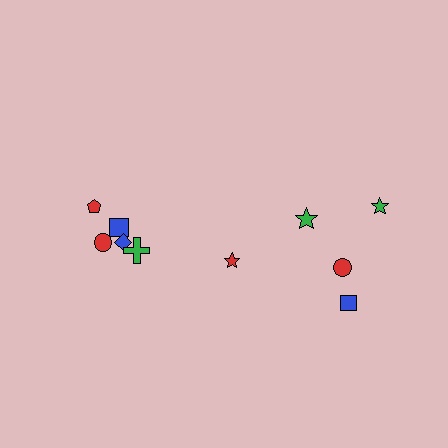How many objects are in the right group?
There are 4 objects.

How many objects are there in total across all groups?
There are 10 objects.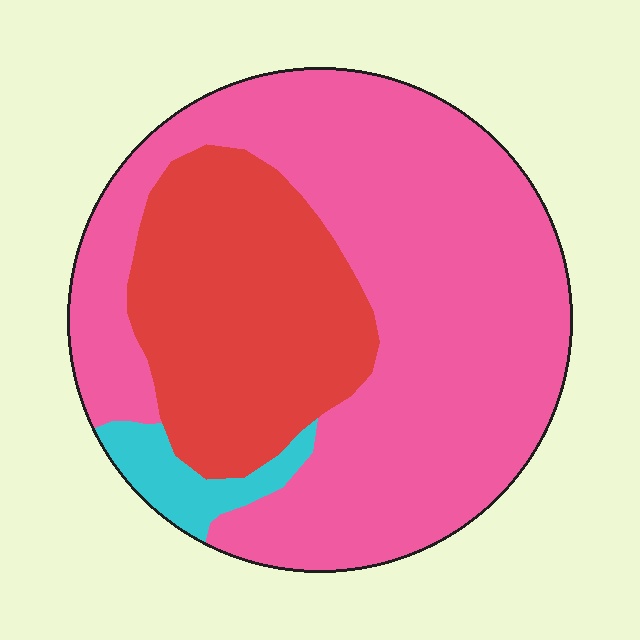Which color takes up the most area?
Pink, at roughly 65%.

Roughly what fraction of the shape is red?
Red takes up between a quarter and a half of the shape.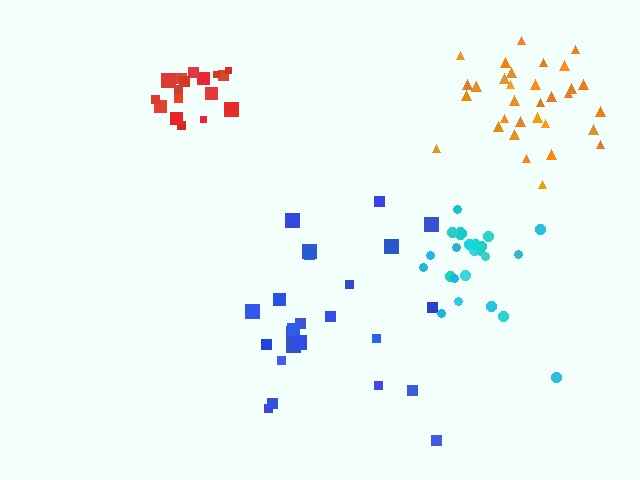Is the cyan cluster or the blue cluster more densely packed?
Cyan.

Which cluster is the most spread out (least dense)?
Blue.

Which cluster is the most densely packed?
Red.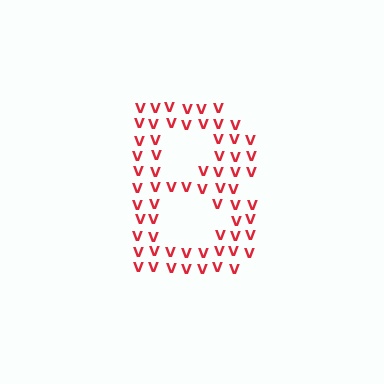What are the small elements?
The small elements are letter V's.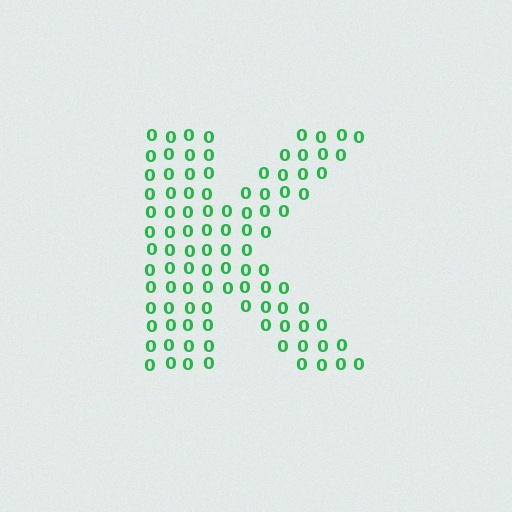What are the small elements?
The small elements are digit 0's.